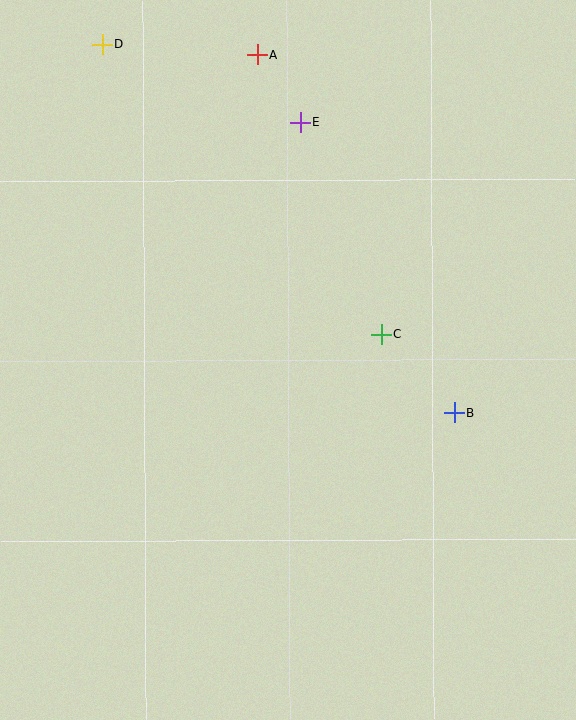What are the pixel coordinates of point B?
Point B is at (454, 413).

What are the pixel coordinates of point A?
Point A is at (257, 55).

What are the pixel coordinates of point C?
Point C is at (381, 334).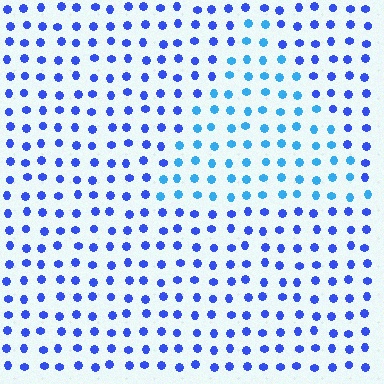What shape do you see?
I see a triangle.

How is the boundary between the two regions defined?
The boundary is defined purely by a slight shift in hue (about 31 degrees). Spacing, size, and orientation are identical on both sides.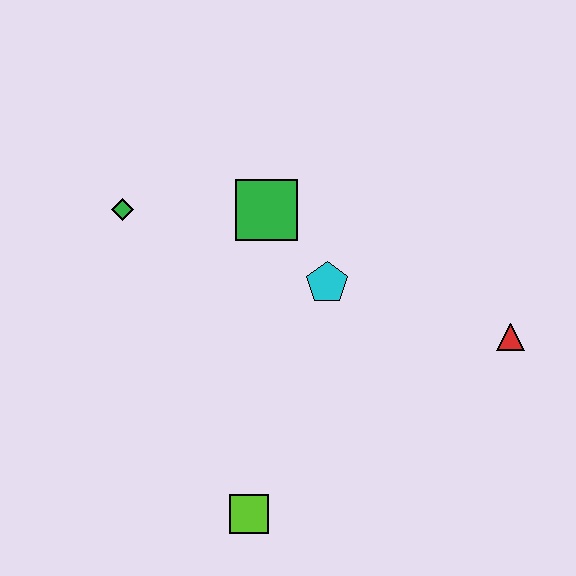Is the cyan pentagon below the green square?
Yes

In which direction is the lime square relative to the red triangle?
The lime square is to the left of the red triangle.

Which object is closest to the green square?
The cyan pentagon is closest to the green square.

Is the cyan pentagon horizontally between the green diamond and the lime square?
No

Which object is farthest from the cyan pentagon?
The lime square is farthest from the cyan pentagon.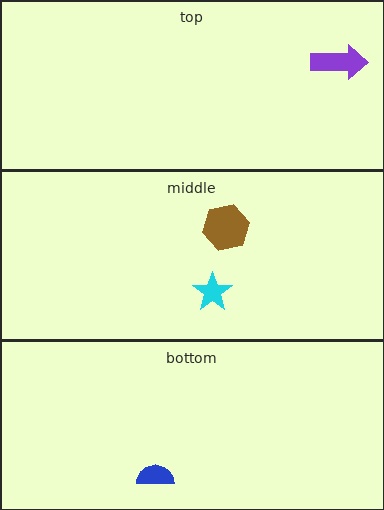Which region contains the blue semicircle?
The bottom region.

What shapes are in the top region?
The purple arrow.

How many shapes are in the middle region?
2.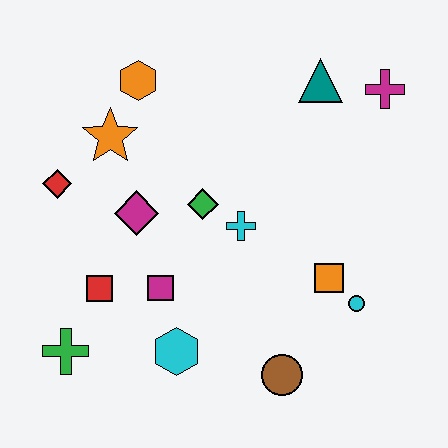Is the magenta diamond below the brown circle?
No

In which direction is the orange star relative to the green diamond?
The orange star is to the left of the green diamond.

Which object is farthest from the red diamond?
The magenta cross is farthest from the red diamond.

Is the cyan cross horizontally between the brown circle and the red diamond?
Yes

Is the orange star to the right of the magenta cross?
No